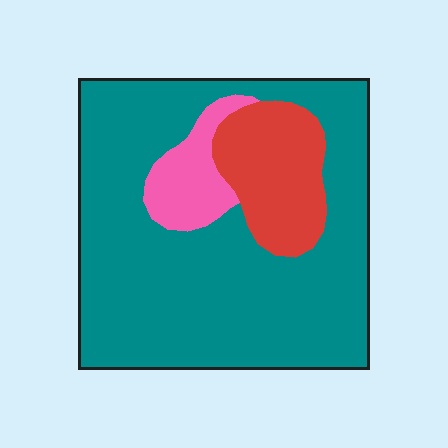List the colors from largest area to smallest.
From largest to smallest: teal, red, pink.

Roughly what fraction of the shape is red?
Red covers around 15% of the shape.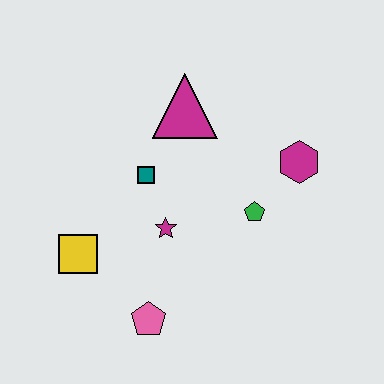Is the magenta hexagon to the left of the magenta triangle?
No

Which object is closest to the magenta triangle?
The teal square is closest to the magenta triangle.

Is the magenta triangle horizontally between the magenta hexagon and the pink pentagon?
Yes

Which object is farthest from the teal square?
The magenta hexagon is farthest from the teal square.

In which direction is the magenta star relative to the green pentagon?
The magenta star is to the left of the green pentagon.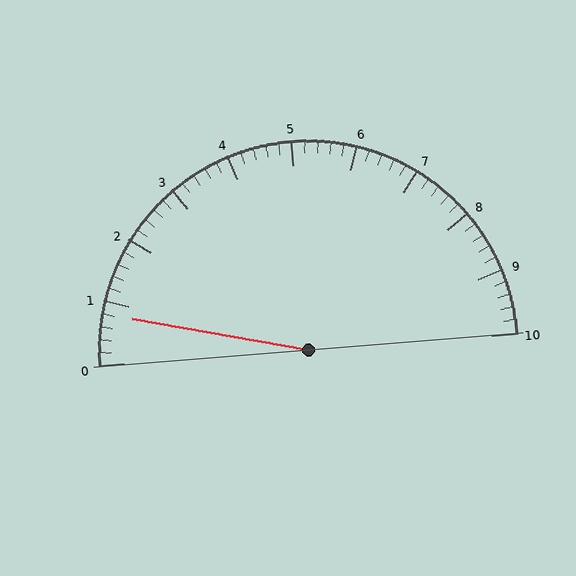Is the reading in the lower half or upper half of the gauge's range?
The reading is in the lower half of the range (0 to 10).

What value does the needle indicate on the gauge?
The needle indicates approximately 0.8.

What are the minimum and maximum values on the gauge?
The gauge ranges from 0 to 10.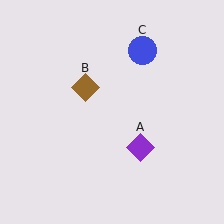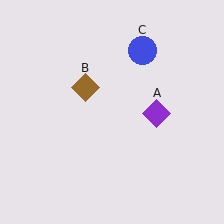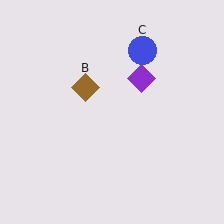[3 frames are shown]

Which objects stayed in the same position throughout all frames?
Brown diamond (object B) and blue circle (object C) remained stationary.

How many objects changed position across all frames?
1 object changed position: purple diamond (object A).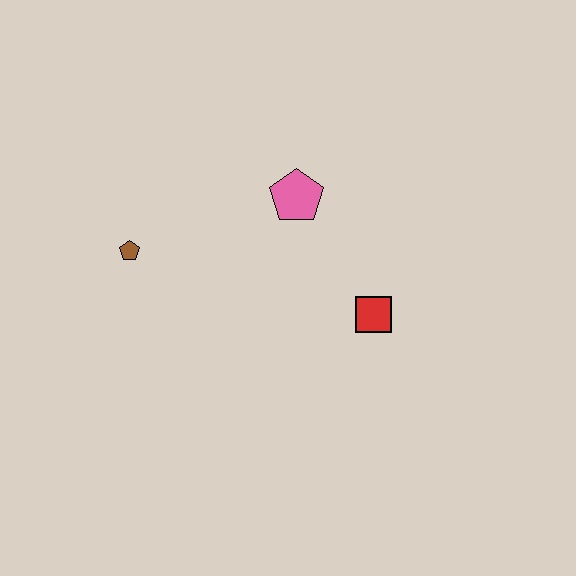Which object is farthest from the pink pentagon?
The brown pentagon is farthest from the pink pentagon.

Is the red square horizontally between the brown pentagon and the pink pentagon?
No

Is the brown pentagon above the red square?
Yes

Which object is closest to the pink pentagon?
The red square is closest to the pink pentagon.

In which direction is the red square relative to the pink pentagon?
The red square is below the pink pentagon.